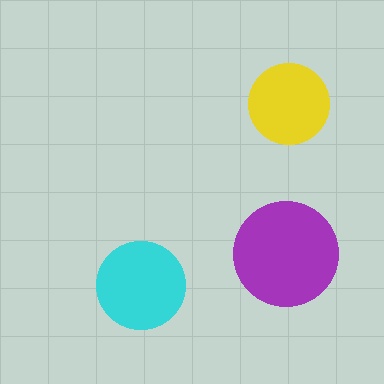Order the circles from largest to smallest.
the purple one, the cyan one, the yellow one.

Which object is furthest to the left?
The cyan circle is leftmost.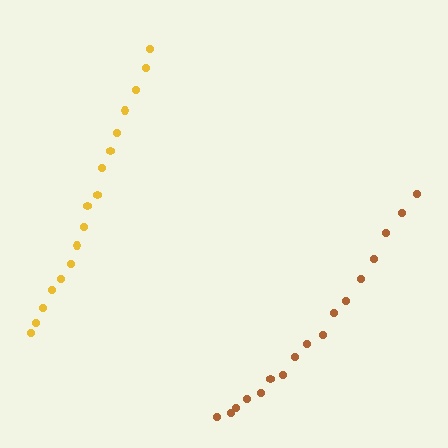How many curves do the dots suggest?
There are 2 distinct paths.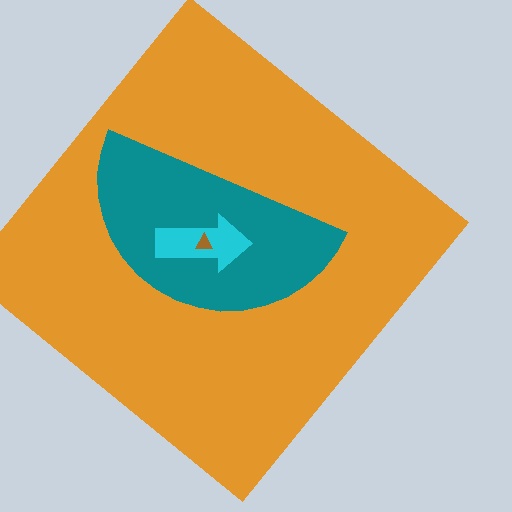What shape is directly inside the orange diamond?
The teal semicircle.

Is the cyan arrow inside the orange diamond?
Yes.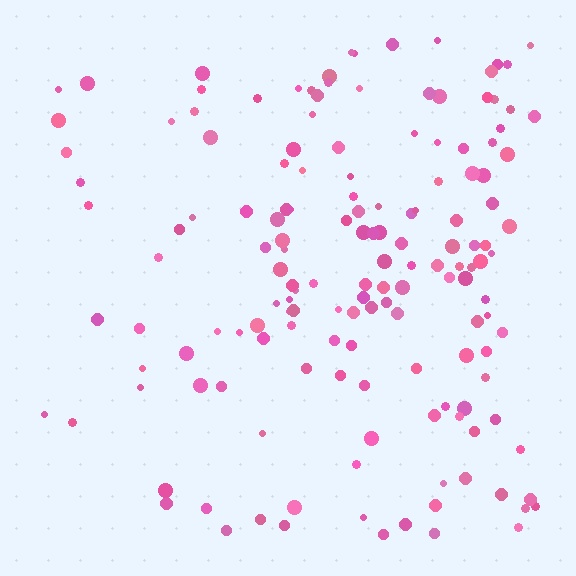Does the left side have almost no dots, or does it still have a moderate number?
Still a moderate number, just noticeably fewer than the right.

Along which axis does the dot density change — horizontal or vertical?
Horizontal.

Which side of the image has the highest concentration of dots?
The right.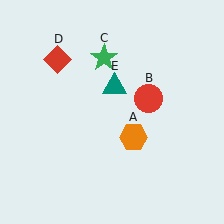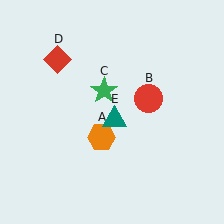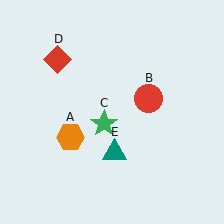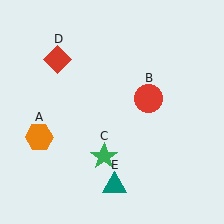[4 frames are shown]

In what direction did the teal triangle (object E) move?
The teal triangle (object E) moved down.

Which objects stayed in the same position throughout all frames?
Red circle (object B) and red diamond (object D) remained stationary.